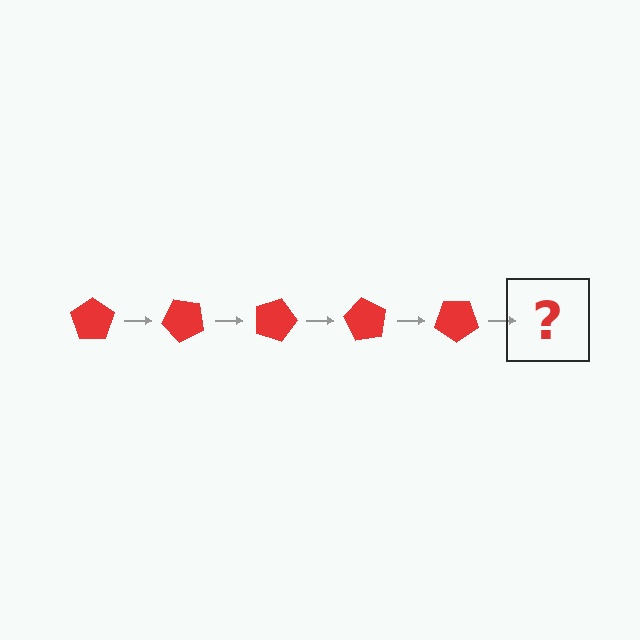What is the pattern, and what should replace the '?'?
The pattern is that the pentagon rotates 45 degrees each step. The '?' should be a red pentagon rotated 225 degrees.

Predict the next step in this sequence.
The next step is a red pentagon rotated 225 degrees.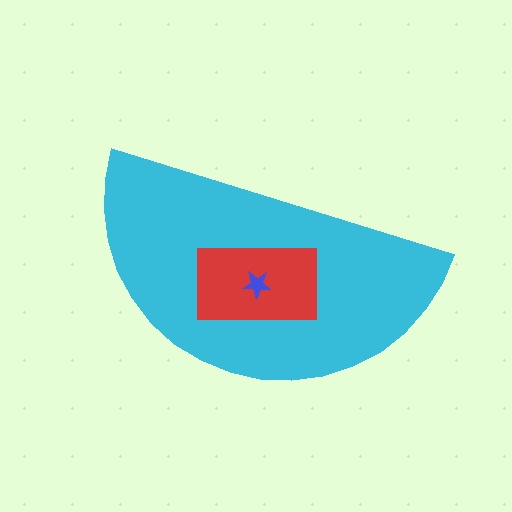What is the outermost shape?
The cyan semicircle.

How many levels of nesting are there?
3.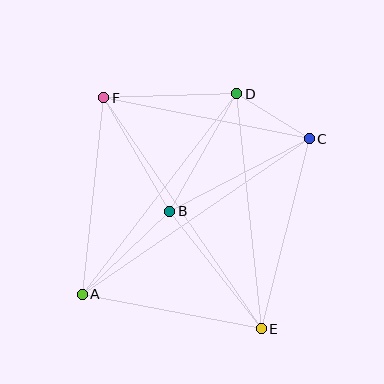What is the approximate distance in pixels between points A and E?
The distance between A and E is approximately 182 pixels.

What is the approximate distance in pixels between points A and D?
The distance between A and D is approximately 253 pixels.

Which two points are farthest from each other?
Points E and F are farthest from each other.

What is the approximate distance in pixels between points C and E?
The distance between C and E is approximately 196 pixels.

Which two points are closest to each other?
Points C and D are closest to each other.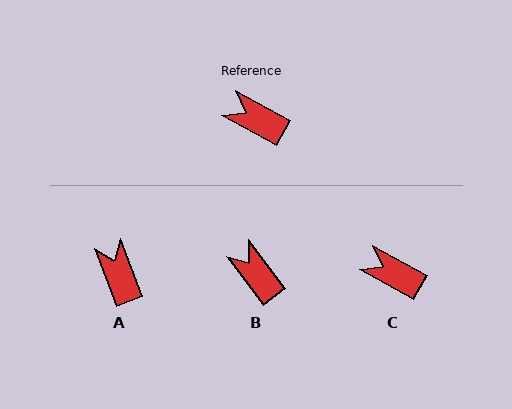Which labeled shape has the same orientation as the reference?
C.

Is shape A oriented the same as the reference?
No, it is off by about 41 degrees.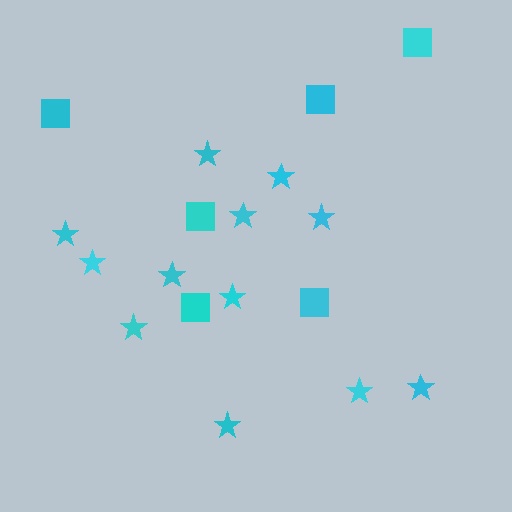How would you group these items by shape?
There are 2 groups: one group of stars (12) and one group of squares (6).